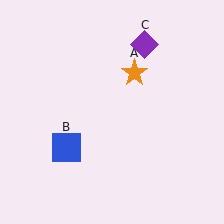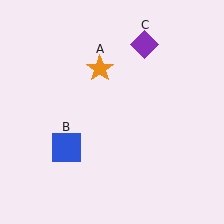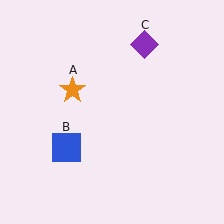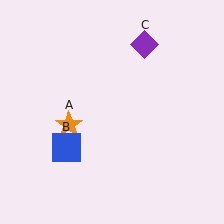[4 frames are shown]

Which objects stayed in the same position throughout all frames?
Blue square (object B) and purple diamond (object C) remained stationary.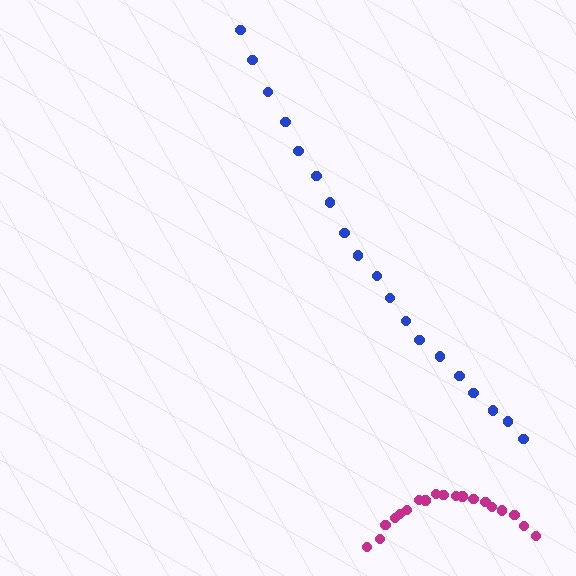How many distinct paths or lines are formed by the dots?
There are 2 distinct paths.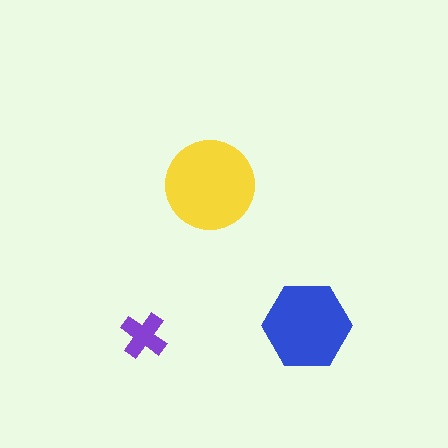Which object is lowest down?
The purple cross is bottommost.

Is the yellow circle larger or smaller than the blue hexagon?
Larger.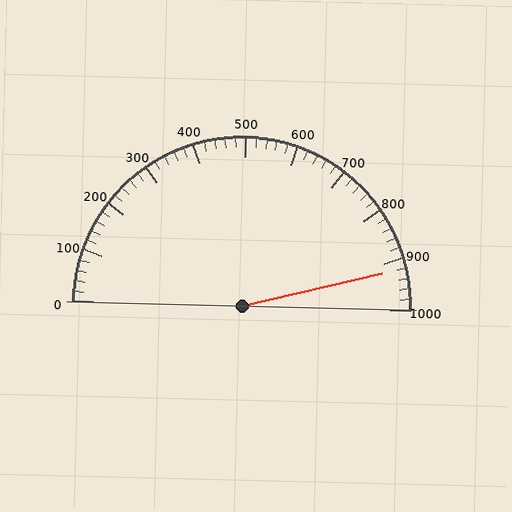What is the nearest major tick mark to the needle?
The nearest major tick mark is 900.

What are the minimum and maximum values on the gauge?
The gauge ranges from 0 to 1000.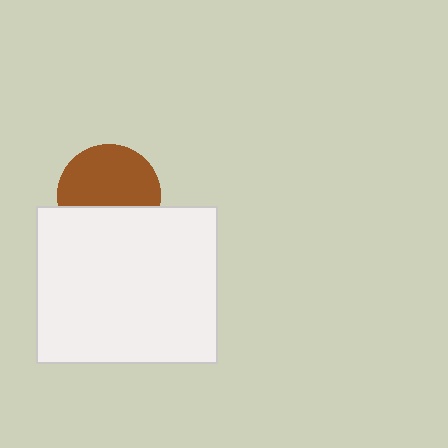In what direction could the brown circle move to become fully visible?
The brown circle could move up. That would shift it out from behind the white rectangle entirely.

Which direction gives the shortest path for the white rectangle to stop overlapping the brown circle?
Moving down gives the shortest separation.